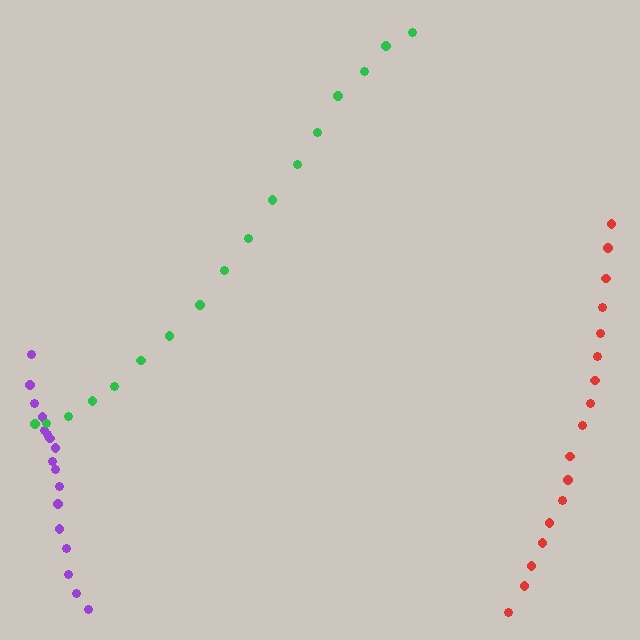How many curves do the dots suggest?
There are 3 distinct paths.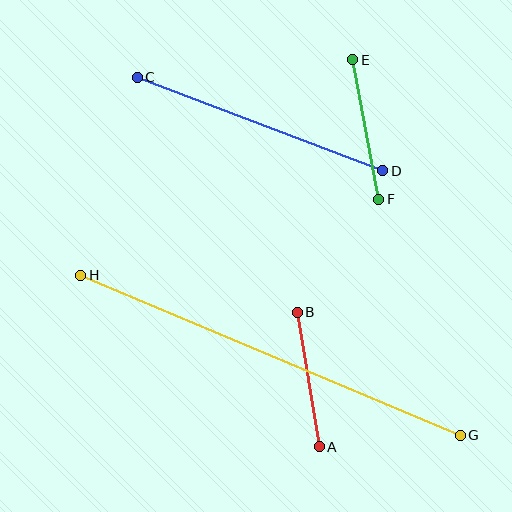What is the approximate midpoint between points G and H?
The midpoint is at approximately (271, 355) pixels.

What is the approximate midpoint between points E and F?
The midpoint is at approximately (366, 130) pixels.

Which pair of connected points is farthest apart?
Points G and H are farthest apart.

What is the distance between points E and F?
The distance is approximately 142 pixels.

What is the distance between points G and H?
The distance is approximately 412 pixels.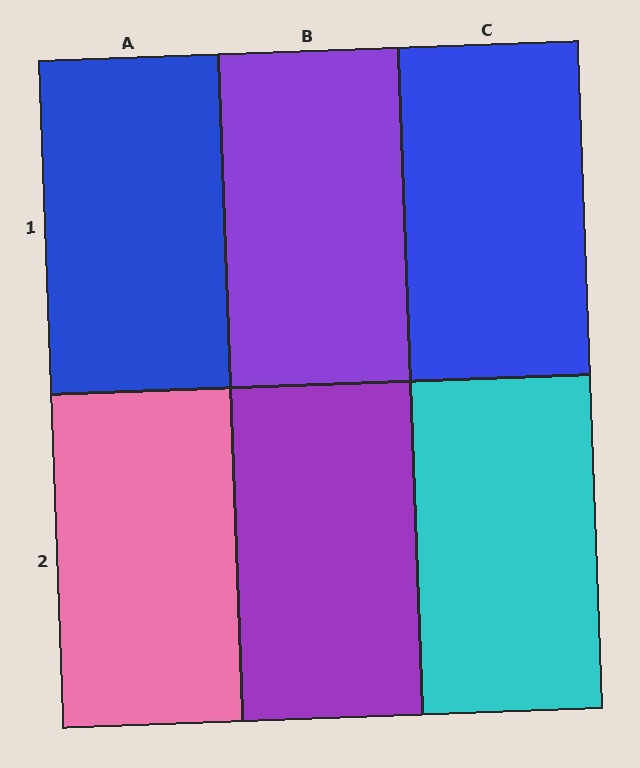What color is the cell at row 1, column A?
Blue.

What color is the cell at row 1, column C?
Blue.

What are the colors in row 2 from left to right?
Pink, purple, cyan.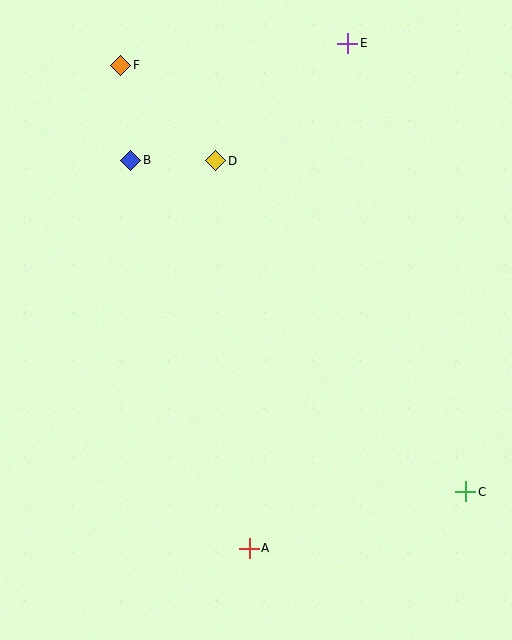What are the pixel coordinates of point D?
Point D is at (216, 161).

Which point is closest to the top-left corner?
Point F is closest to the top-left corner.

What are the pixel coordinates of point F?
Point F is at (121, 65).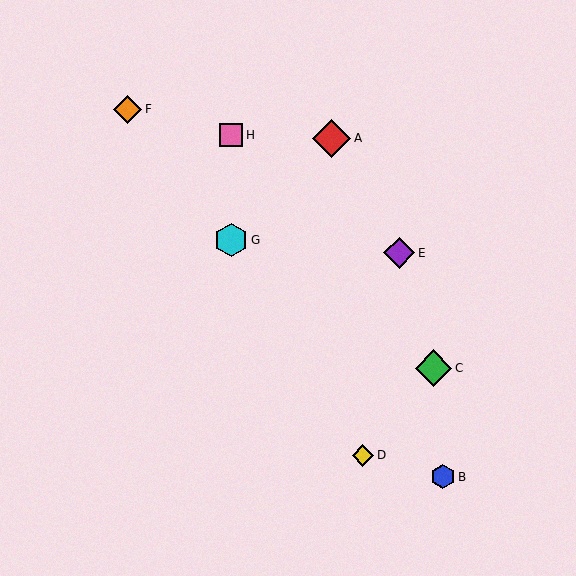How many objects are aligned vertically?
2 objects (G, H) are aligned vertically.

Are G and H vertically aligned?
Yes, both are at x≈231.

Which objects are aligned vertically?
Objects G, H are aligned vertically.